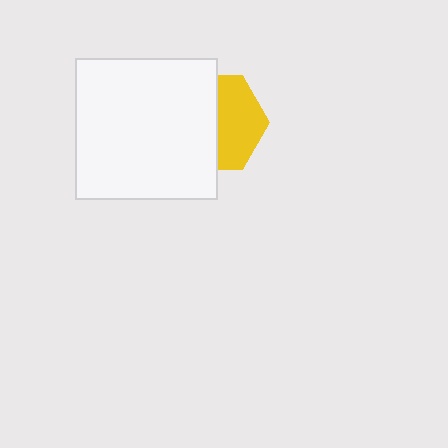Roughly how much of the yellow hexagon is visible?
About half of it is visible (roughly 48%).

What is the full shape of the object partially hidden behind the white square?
The partially hidden object is a yellow hexagon.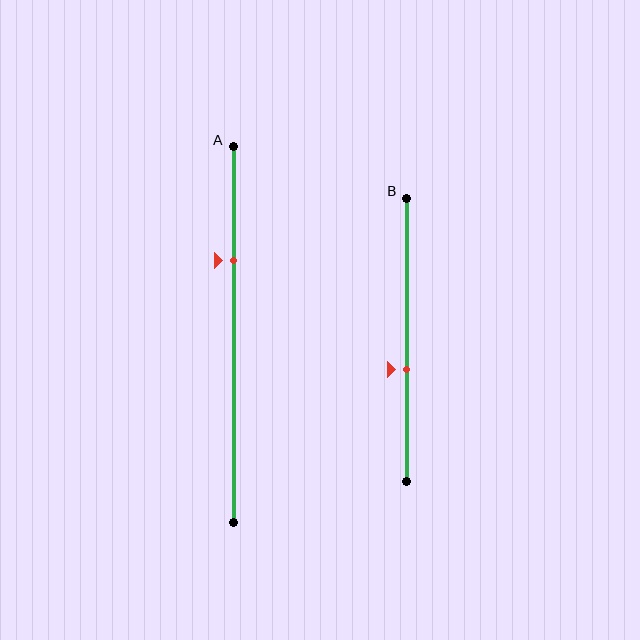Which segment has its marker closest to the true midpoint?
Segment B has its marker closest to the true midpoint.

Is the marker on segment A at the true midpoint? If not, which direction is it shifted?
No, the marker on segment A is shifted upward by about 20% of the segment length.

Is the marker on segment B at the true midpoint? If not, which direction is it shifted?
No, the marker on segment B is shifted downward by about 11% of the segment length.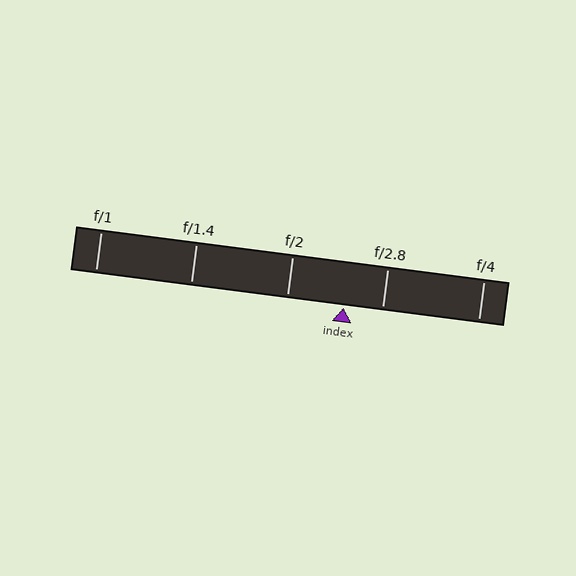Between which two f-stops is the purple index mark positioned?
The index mark is between f/2 and f/2.8.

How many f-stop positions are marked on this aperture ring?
There are 5 f-stop positions marked.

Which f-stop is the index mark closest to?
The index mark is closest to f/2.8.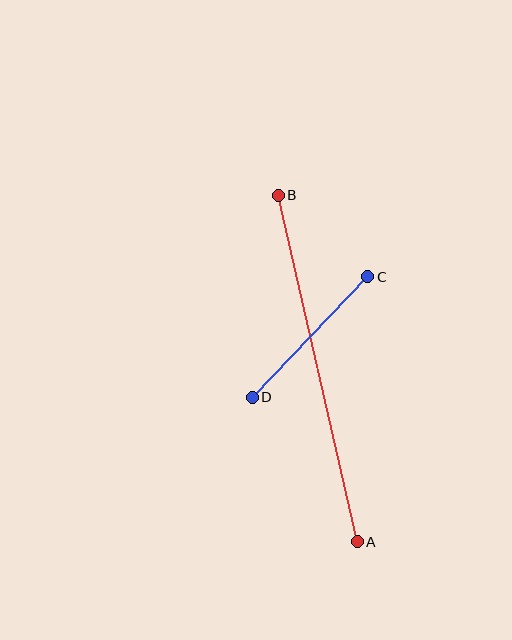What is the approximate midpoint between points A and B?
The midpoint is at approximately (318, 368) pixels.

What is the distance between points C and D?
The distance is approximately 167 pixels.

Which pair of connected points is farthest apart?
Points A and B are farthest apart.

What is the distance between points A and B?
The distance is approximately 355 pixels.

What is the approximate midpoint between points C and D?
The midpoint is at approximately (310, 337) pixels.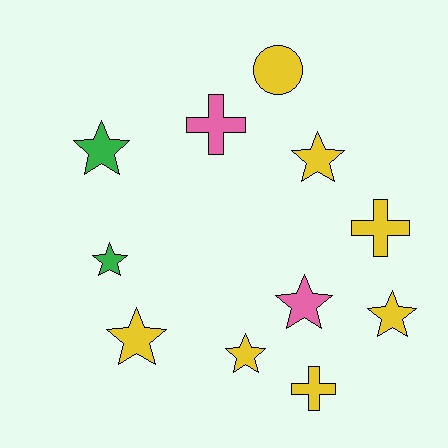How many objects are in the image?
There are 11 objects.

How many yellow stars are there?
There are 4 yellow stars.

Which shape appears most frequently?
Star, with 7 objects.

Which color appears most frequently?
Yellow, with 7 objects.